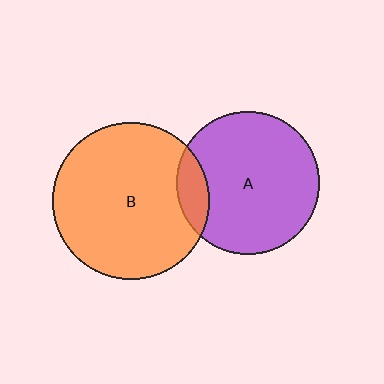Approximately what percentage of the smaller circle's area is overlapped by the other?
Approximately 10%.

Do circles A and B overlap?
Yes.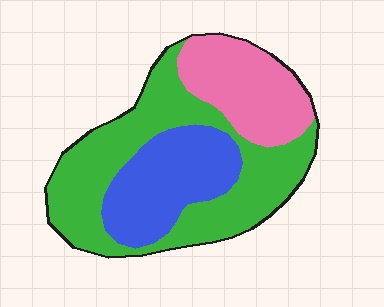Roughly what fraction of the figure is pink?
Pink covers roughly 25% of the figure.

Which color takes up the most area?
Green, at roughly 50%.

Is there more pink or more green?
Green.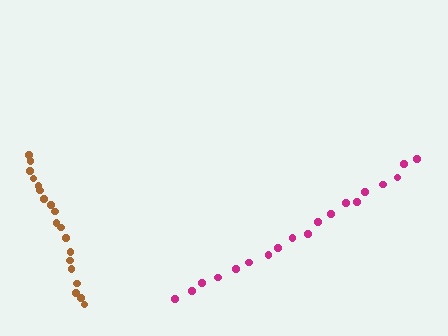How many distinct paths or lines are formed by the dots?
There are 2 distinct paths.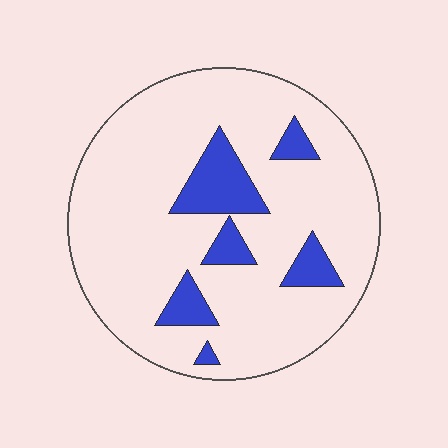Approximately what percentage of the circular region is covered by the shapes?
Approximately 15%.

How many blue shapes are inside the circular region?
6.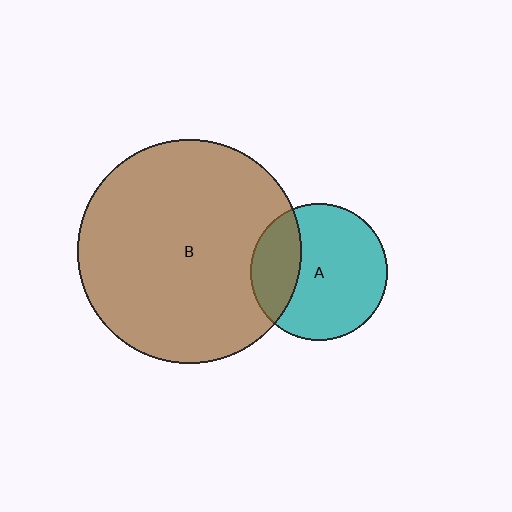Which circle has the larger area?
Circle B (brown).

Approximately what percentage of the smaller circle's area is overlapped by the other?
Approximately 25%.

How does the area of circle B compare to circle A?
Approximately 2.7 times.